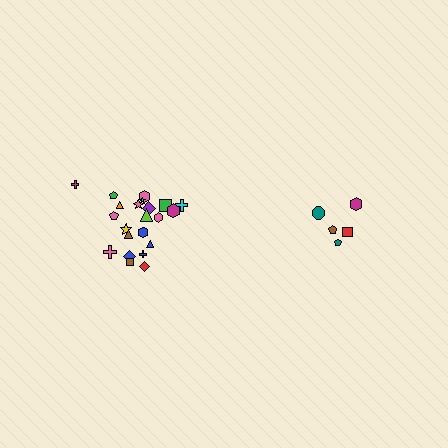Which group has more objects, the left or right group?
The left group.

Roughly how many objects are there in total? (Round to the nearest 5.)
Roughly 25 objects in total.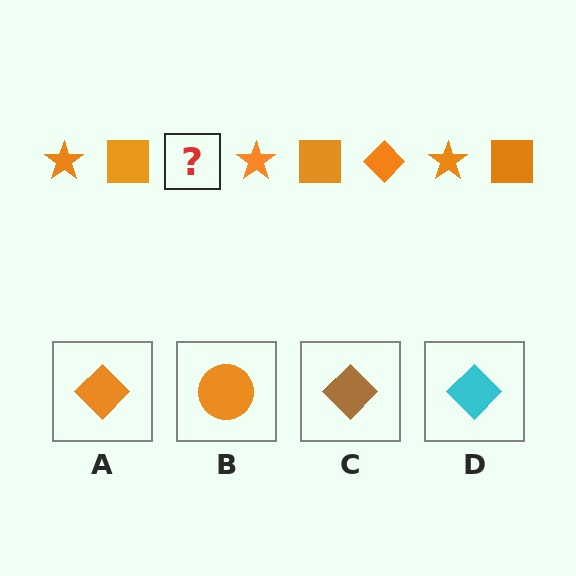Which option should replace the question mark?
Option A.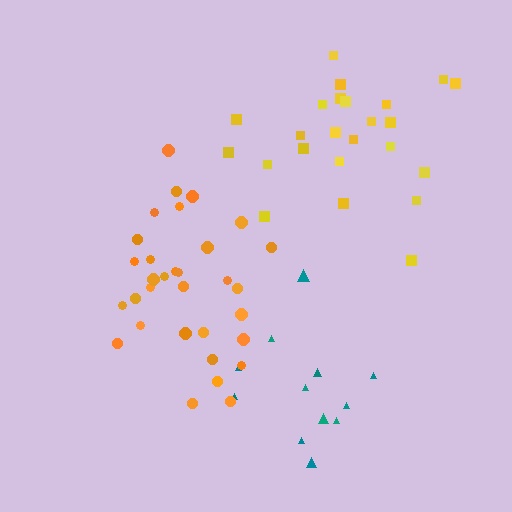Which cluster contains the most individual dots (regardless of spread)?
Orange (32).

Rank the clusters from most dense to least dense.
orange, teal, yellow.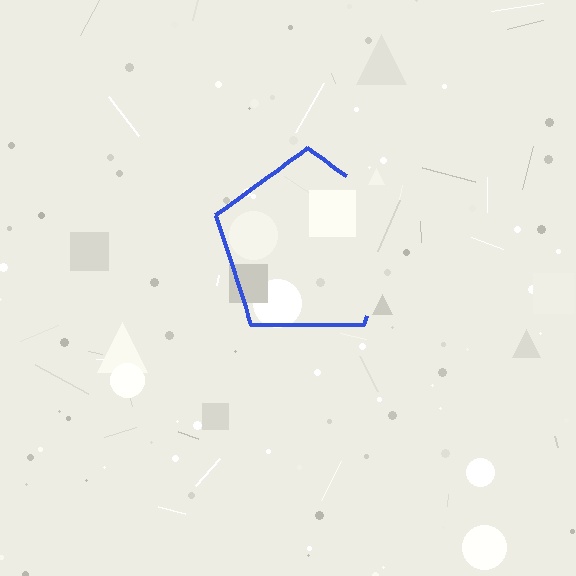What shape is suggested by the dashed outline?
The dashed outline suggests a pentagon.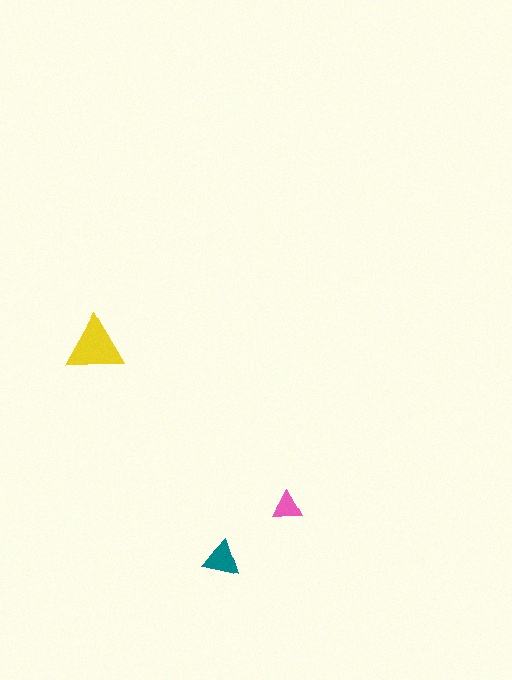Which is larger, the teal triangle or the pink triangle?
The teal one.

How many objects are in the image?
There are 3 objects in the image.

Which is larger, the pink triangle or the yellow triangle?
The yellow one.